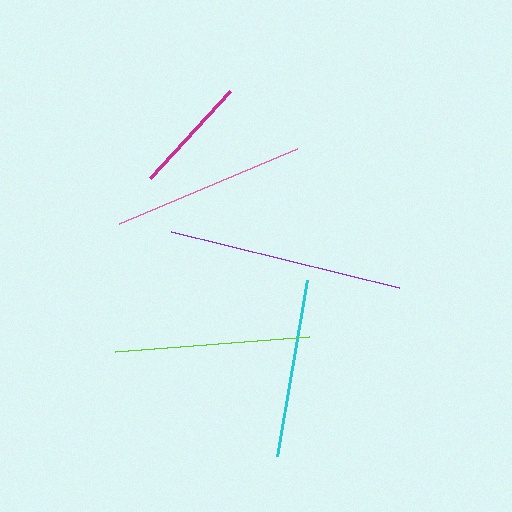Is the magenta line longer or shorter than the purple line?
The purple line is longer than the magenta line.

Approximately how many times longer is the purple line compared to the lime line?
The purple line is approximately 1.2 times the length of the lime line.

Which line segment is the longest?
The purple line is the longest at approximately 235 pixels.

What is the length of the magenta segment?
The magenta segment is approximately 119 pixels long.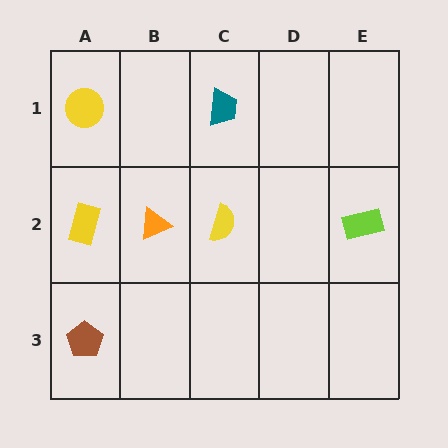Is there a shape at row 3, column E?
No, that cell is empty.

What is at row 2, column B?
An orange triangle.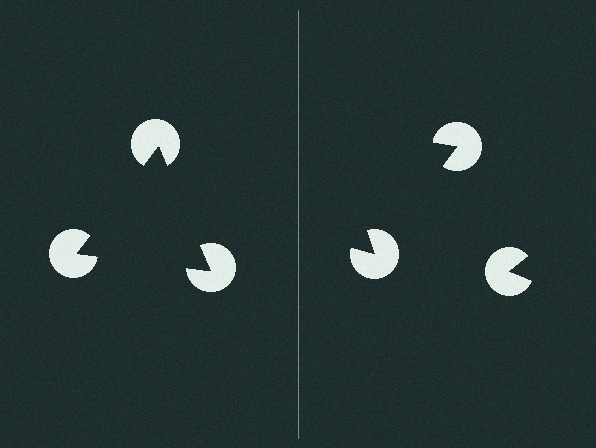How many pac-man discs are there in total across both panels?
6 — 3 on each side.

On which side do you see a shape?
An illusory triangle appears on the left side. On the right side the wedge cuts are rotated, so no coherent shape forms.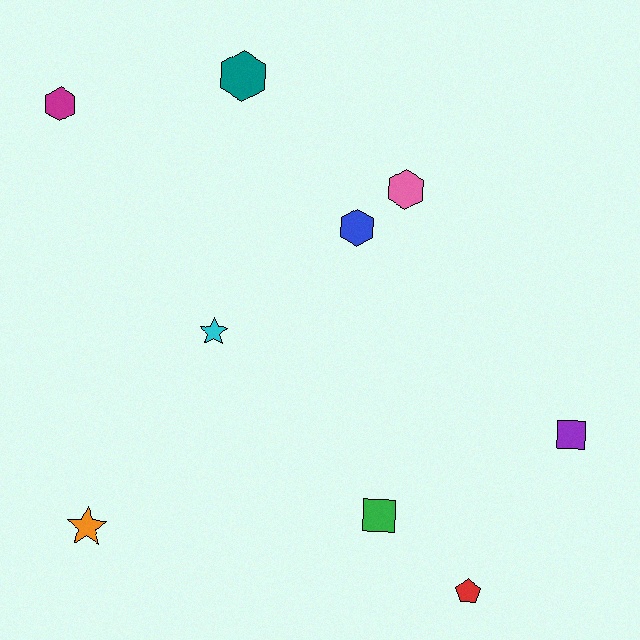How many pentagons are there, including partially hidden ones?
There is 1 pentagon.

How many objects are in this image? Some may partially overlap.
There are 9 objects.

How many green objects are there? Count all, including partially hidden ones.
There is 1 green object.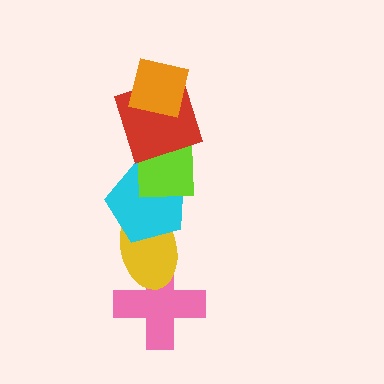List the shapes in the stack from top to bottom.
From top to bottom: the orange square, the red square, the lime square, the cyan pentagon, the yellow ellipse, the pink cross.